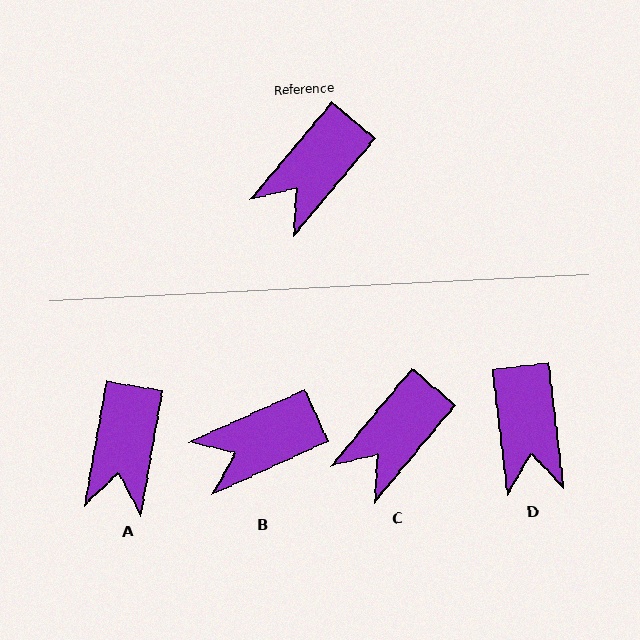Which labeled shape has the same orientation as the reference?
C.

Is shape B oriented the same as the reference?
No, it is off by about 25 degrees.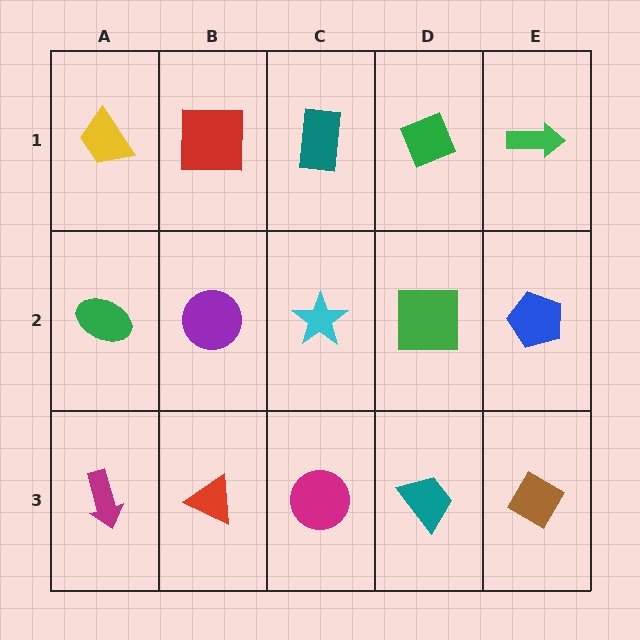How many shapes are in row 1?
5 shapes.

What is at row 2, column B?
A purple circle.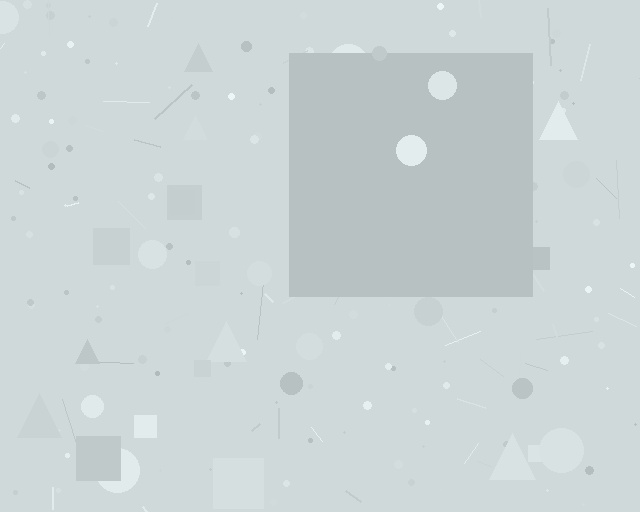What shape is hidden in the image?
A square is hidden in the image.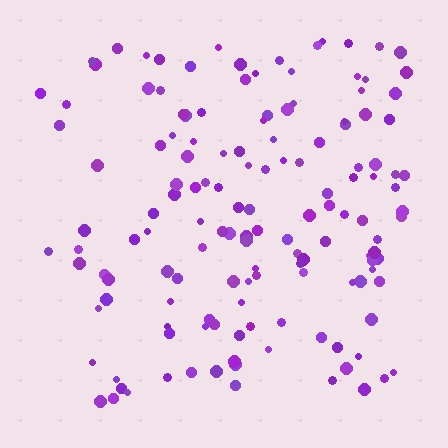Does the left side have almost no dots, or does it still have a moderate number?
Still a moderate number, just noticeably fewer than the right.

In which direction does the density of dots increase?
From left to right, with the right side densest.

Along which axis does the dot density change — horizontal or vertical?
Horizontal.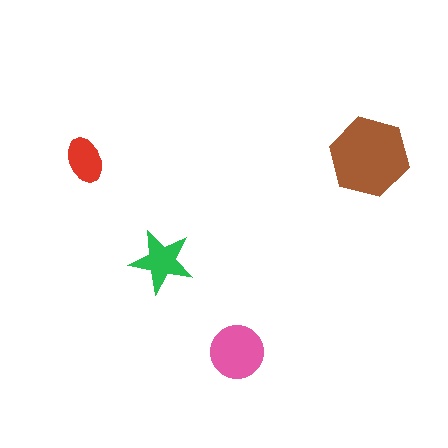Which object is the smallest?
The red ellipse.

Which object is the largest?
The brown hexagon.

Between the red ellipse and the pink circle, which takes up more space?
The pink circle.